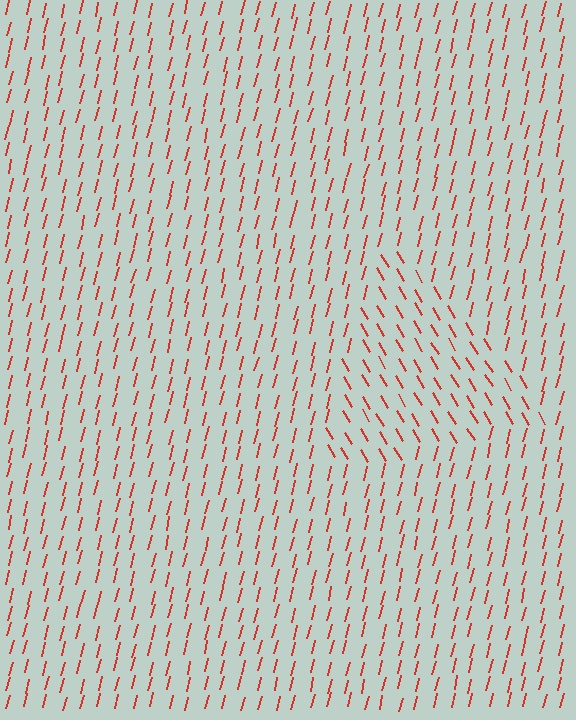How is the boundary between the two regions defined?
The boundary is defined purely by a change in line orientation (approximately 45 degrees difference). All lines are the same color and thickness.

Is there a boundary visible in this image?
Yes, there is a texture boundary formed by a change in line orientation.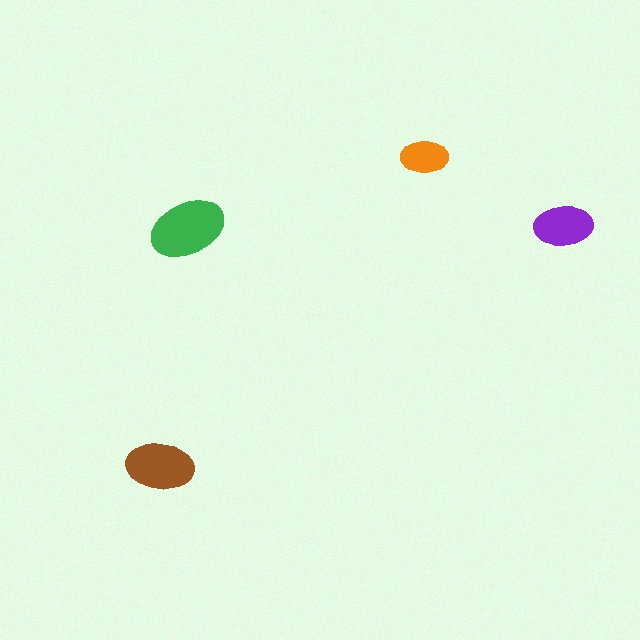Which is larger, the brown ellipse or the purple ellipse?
The brown one.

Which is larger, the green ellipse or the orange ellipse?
The green one.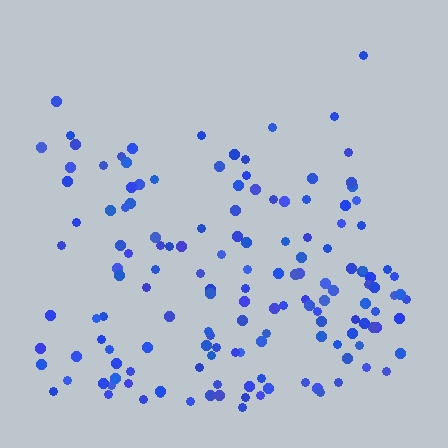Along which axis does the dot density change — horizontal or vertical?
Vertical.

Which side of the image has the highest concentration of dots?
The bottom.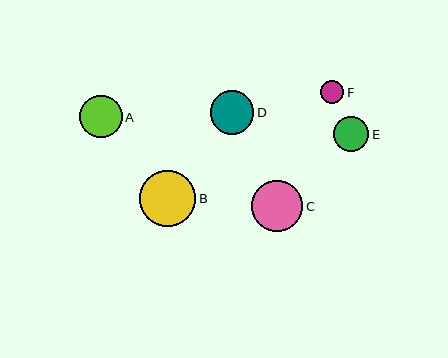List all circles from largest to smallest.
From largest to smallest: B, C, D, A, E, F.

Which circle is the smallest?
Circle F is the smallest with a size of approximately 23 pixels.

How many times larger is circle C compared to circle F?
Circle C is approximately 2.2 times the size of circle F.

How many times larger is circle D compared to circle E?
Circle D is approximately 1.2 times the size of circle E.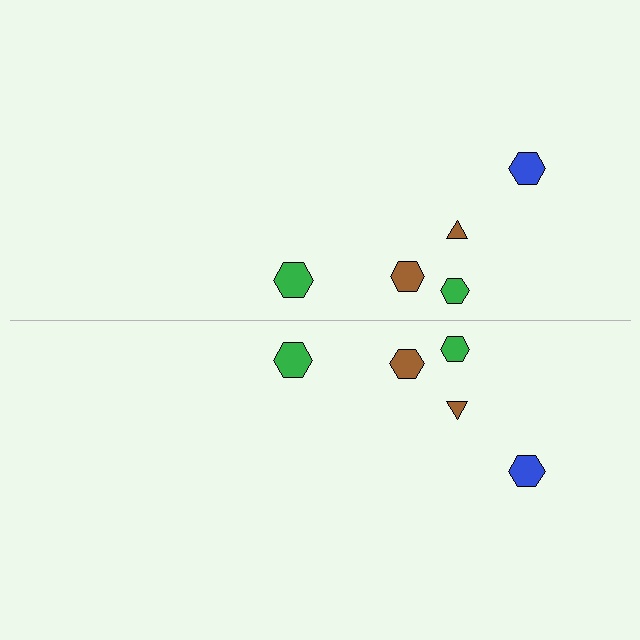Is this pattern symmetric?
Yes, this pattern has bilateral (reflection) symmetry.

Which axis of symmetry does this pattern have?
The pattern has a horizontal axis of symmetry running through the center of the image.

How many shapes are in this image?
There are 10 shapes in this image.